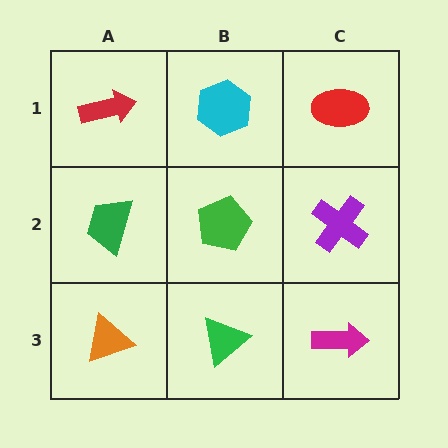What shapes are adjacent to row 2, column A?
A red arrow (row 1, column A), an orange triangle (row 3, column A), a green pentagon (row 2, column B).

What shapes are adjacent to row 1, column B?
A green pentagon (row 2, column B), a red arrow (row 1, column A), a red ellipse (row 1, column C).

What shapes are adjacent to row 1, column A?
A green trapezoid (row 2, column A), a cyan hexagon (row 1, column B).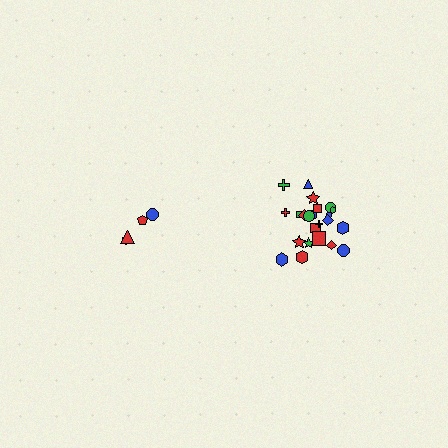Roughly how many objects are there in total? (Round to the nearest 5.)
Roughly 30 objects in total.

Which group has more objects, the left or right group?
The right group.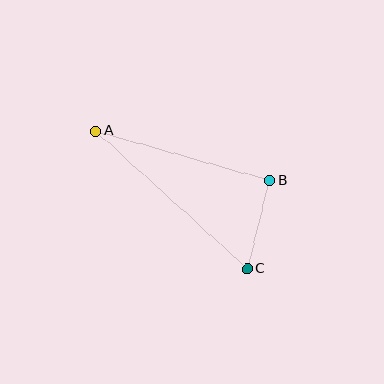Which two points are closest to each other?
Points B and C are closest to each other.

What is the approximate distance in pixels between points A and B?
The distance between A and B is approximately 181 pixels.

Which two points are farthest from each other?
Points A and C are farthest from each other.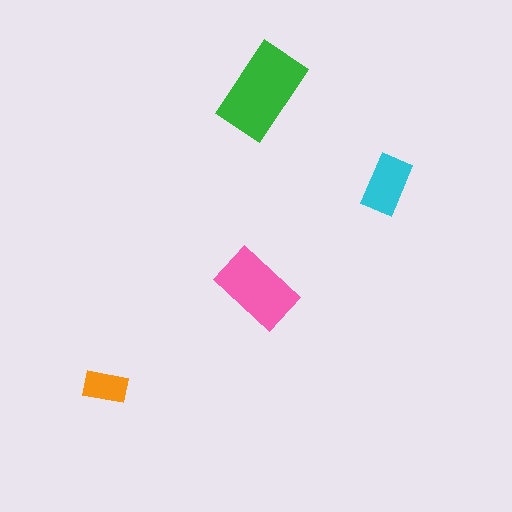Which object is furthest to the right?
The cyan rectangle is rightmost.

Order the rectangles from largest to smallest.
the green one, the pink one, the cyan one, the orange one.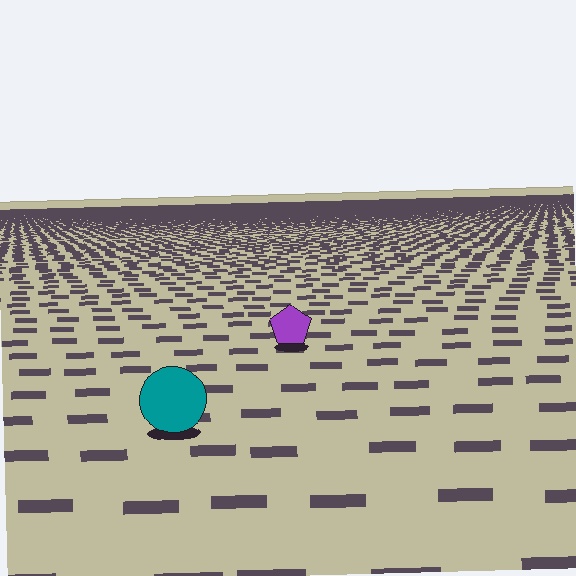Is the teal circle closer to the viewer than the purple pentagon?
Yes. The teal circle is closer — you can tell from the texture gradient: the ground texture is coarser near it.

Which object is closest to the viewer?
The teal circle is closest. The texture marks near it are larger and more spread out.